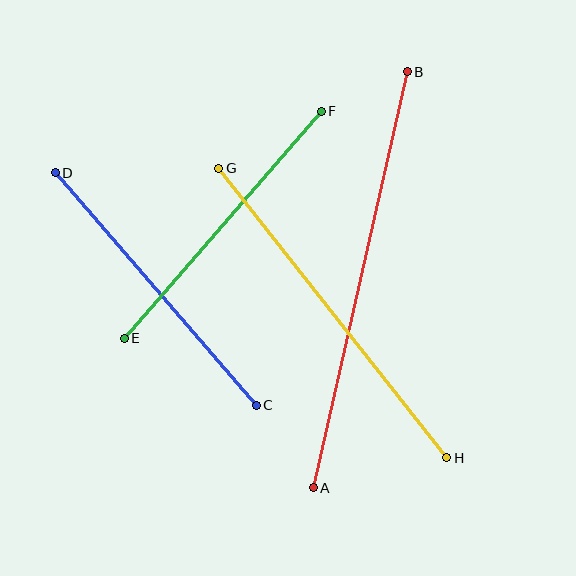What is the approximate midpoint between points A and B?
The midpoint is at approximately (360, 280) pixels.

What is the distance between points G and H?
The distance is approximately 369 pixels.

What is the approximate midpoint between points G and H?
The midpoint is at approximately (333, 313) pixels.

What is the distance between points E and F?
The distance is approximately 300 pixels.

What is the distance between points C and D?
The distance is approximately 307 pixels.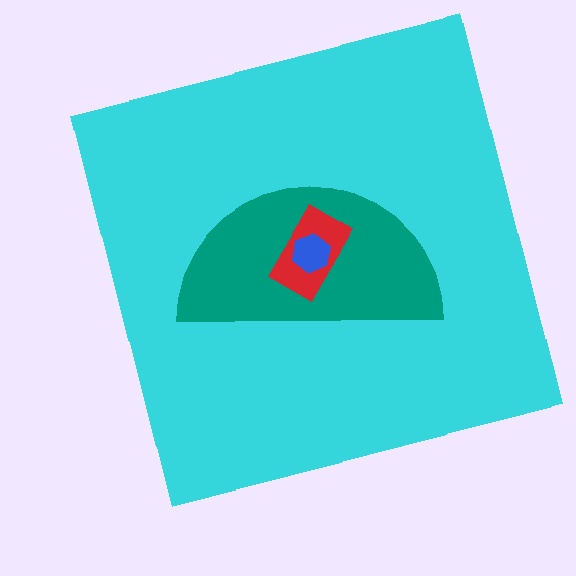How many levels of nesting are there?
4.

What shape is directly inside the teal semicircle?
The red rectangle.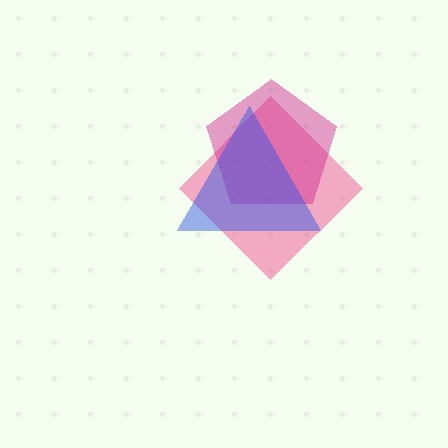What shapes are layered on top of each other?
The layered shapes are: a pink diamond, a magenta pentagon, a blue triangle.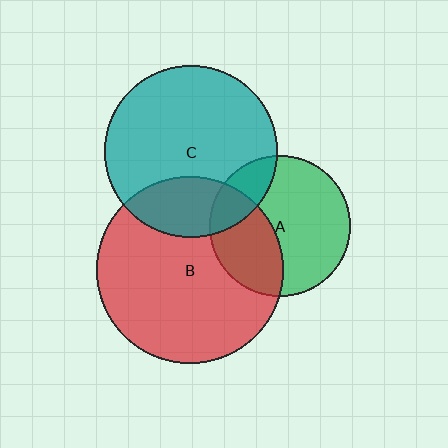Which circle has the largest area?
Circle B (red).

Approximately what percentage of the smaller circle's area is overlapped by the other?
Approximately 35%.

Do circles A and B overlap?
Yes.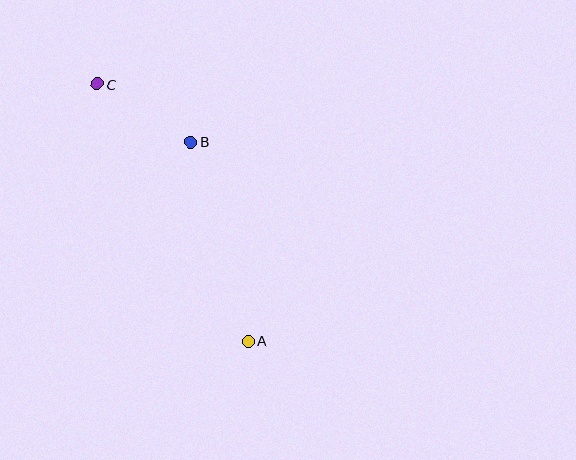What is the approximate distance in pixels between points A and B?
The distance between A and B is approximately 208 pixels.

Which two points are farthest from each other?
Points A and C are farthest from each other.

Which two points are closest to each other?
Points B and C are closest to each other.